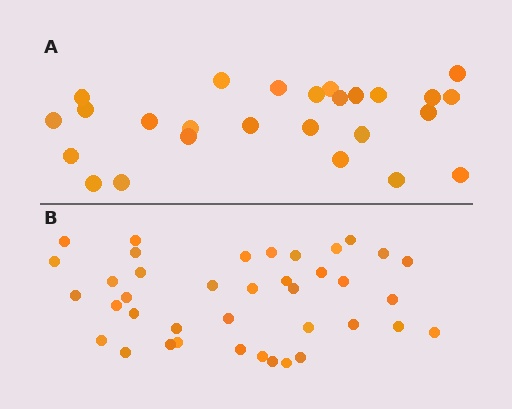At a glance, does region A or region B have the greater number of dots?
Region B (the bottom region) has more dots.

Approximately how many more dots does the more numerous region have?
Region B has approximately 15 more dots than region A.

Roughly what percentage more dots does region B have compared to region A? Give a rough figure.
About 50% more.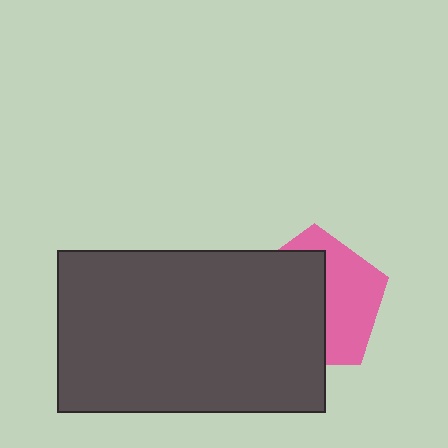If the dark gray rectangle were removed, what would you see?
You would see the complete pink pentagon.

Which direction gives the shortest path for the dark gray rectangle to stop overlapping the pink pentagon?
Moving left gives the shortest separation.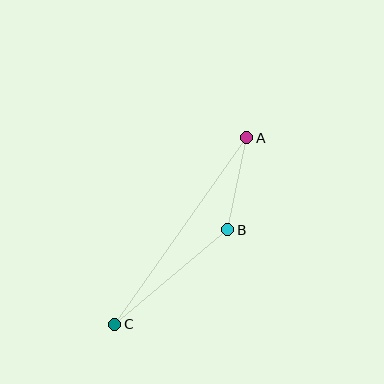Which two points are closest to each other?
Points A and B are closest to each other.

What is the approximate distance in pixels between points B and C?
The distance between B and C is approximately 147 pixels.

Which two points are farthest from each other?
Points A and C are farthest from each other.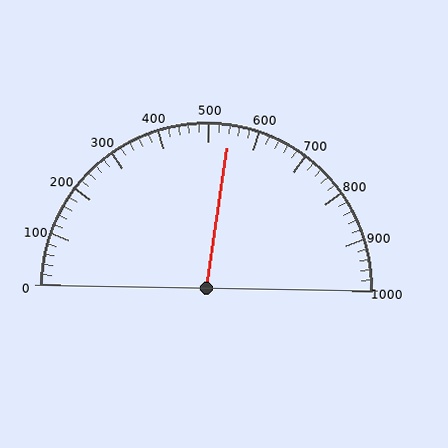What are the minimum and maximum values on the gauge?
The gauge ranges from 0 to 1000.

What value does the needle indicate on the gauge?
The needle indicates approximately 540.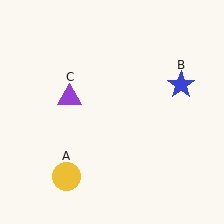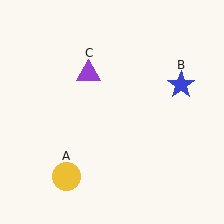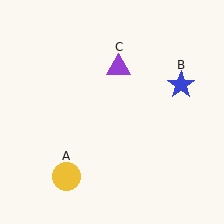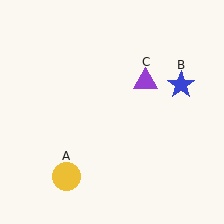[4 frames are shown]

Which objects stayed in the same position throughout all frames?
Yellow circle (object A) and blue star (object B) remained stationary.